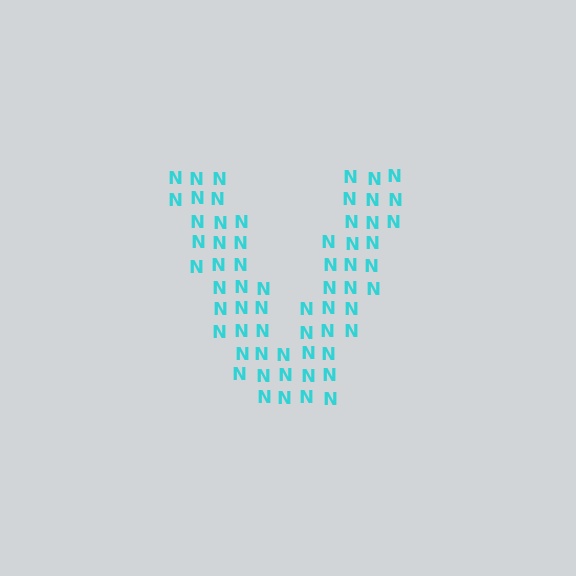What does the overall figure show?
The overall figure shows the letter V.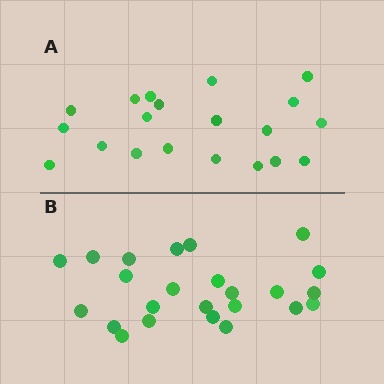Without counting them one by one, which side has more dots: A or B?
Region B (the bottom region) has more dots.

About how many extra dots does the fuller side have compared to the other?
Region B has about 4 more dots than region A.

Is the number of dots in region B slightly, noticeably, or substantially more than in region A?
Region B has only slightly more — the two regions are fairly close. The ratio is roughly 1.2 to 1.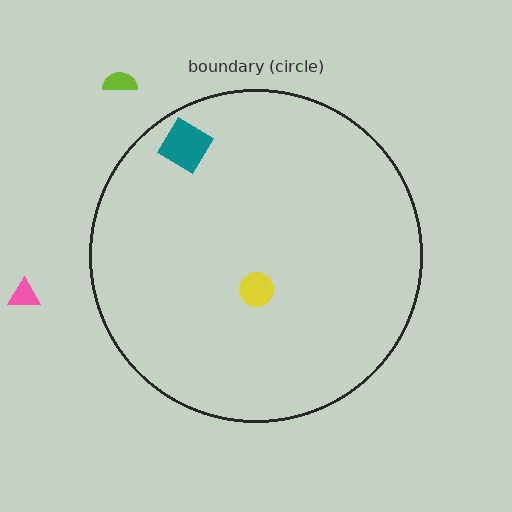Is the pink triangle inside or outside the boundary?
Outside.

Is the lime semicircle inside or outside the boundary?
Outside.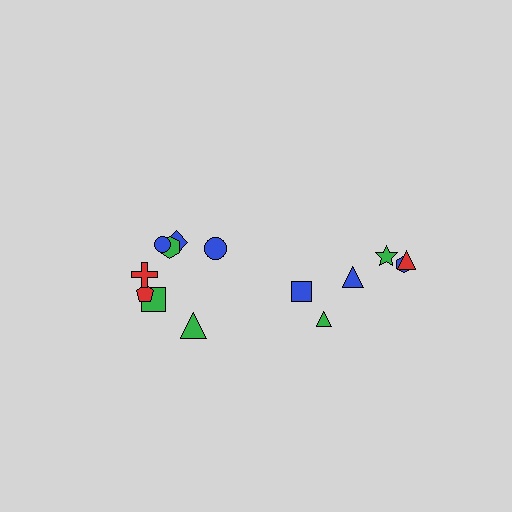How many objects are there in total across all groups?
There are 14 objects.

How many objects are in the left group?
There are 8 objects.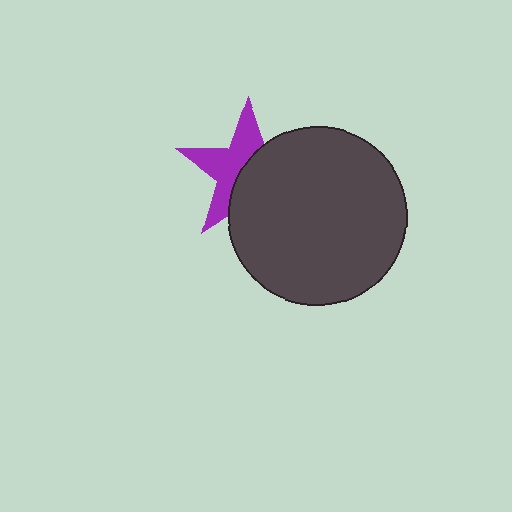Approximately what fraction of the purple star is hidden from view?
Roughly 51% of the purple star is hidden behind the dark gray circle.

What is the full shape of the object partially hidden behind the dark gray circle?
The partially hidden object is a purple star.